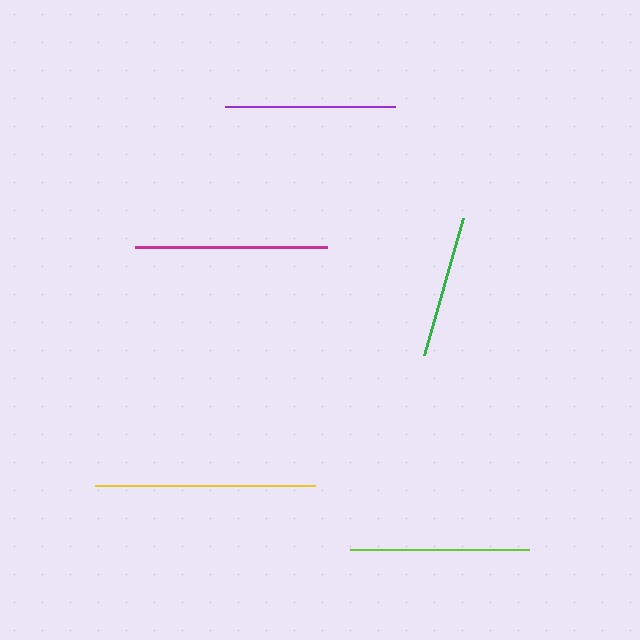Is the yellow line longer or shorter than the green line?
The yellow line is longer than the green line.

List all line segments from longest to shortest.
From longest to shortest: yellow, magenta, lime, purple, green.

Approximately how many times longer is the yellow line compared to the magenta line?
The yellow line is approximately 1.1 times the length of the magenta line.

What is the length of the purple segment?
The purple segment is approximately 170 pixels long.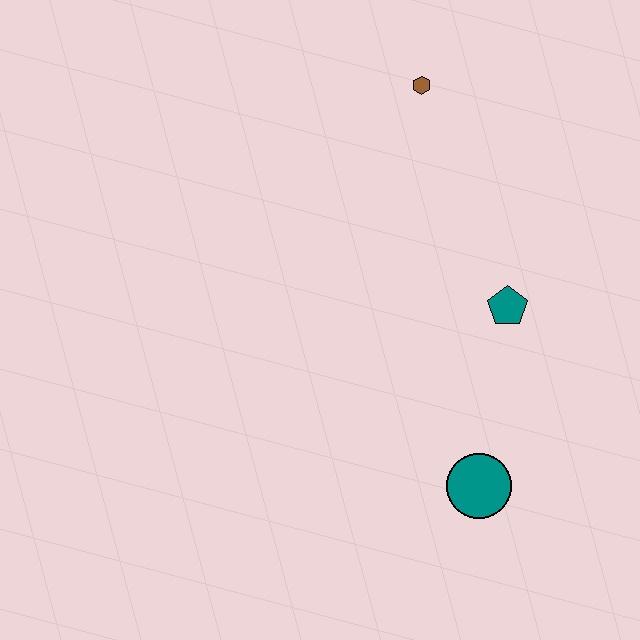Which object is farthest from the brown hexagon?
The teal circle is farthest from the brown hexagon.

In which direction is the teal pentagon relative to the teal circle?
The teal pentagon is above the teal circle.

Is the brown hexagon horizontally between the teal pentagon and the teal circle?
No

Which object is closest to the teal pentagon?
The teal circle is closest to the teal pentagon.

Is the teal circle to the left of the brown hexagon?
No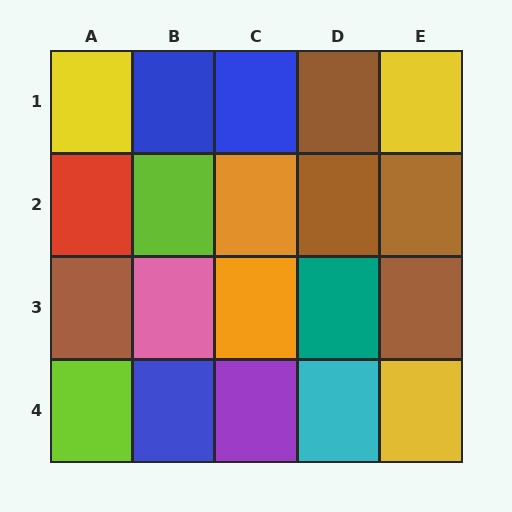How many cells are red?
1 cell is red.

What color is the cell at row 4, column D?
Cyan.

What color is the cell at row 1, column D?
Brown.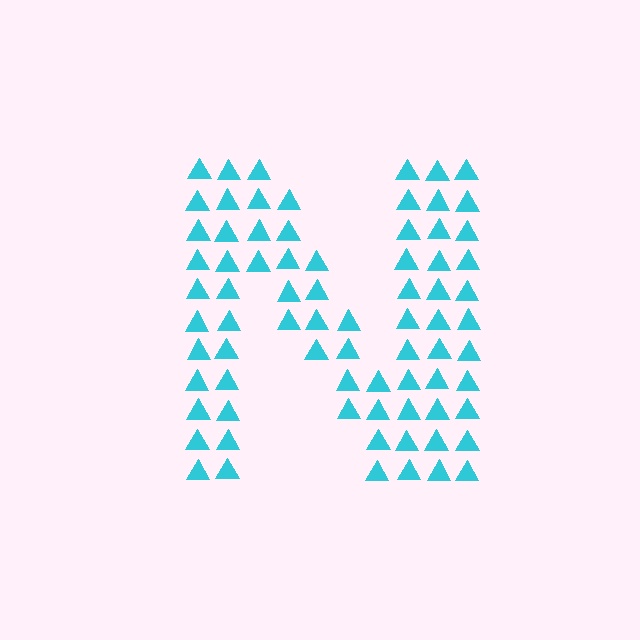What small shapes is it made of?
It is made of small triangles.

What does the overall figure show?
The overall figure shows the letter N.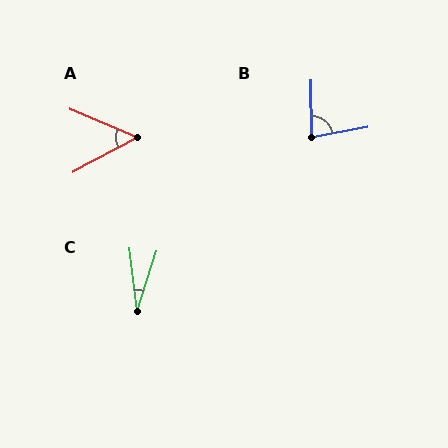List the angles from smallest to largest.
C (24°), A (51°), B (80°).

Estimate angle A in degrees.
Approximately 51 degrees.